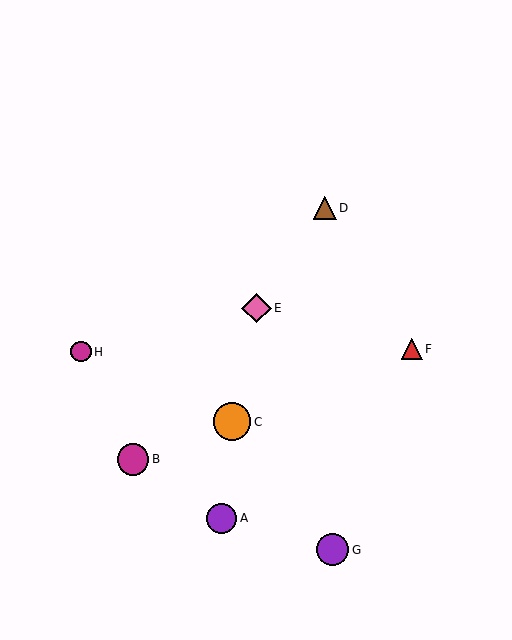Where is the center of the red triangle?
The center of the red triangle is at (412, 349).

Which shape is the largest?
The orange circle (labeled C) is the largest.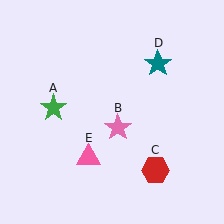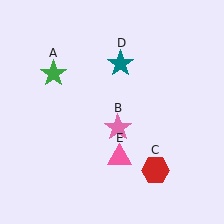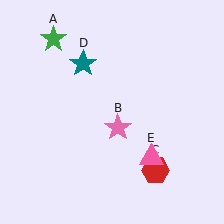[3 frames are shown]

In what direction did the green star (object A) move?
The green star (object A) moved up.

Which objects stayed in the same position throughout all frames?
Pink star (object B) and red hexagon (object C) remained stationary.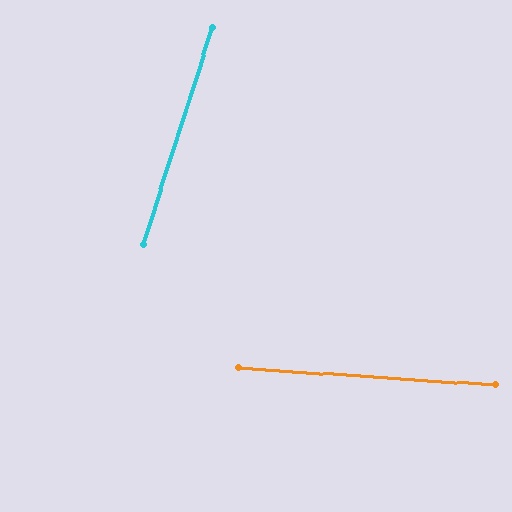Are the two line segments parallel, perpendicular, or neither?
Neither parallel nor perpendicular — they differ by about 76°.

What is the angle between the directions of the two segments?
Approximately 76 degrees.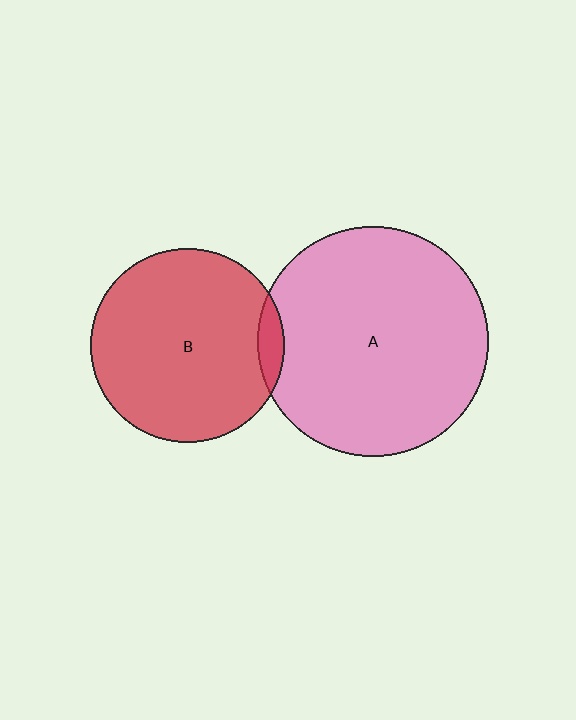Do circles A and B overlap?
Yes.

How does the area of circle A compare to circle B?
Approximately 1.4 times.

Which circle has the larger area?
Circle A (pink).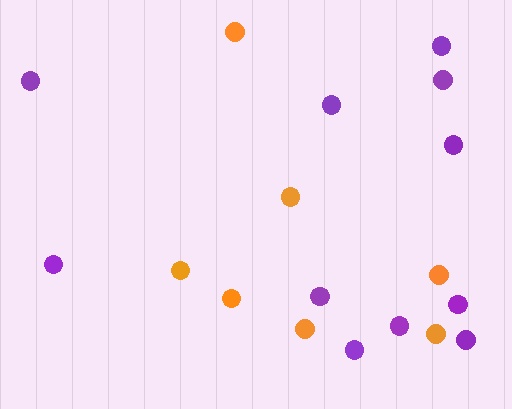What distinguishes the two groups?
There are 2 groups: one group of purple circles (11) and one group of orange circles (7).